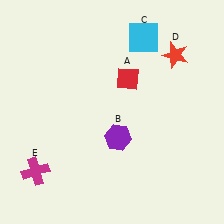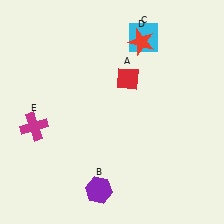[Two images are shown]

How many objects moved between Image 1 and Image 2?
3 objects moved between the two images.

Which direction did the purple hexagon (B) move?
The purple hexagon (B) moved down.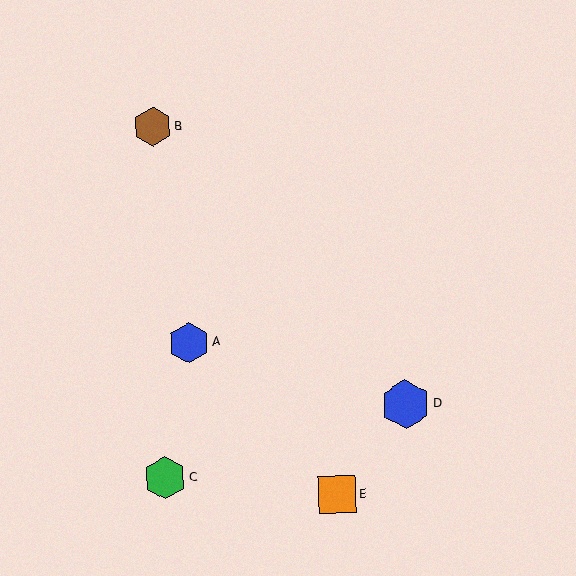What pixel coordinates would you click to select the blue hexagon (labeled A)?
Click at (189, 343) to select the blue hexagon A.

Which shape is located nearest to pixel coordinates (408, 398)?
The blue hexagon (labeled D) at (405, 404) is nearest to that location.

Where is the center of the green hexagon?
The center of the green hexagon is at (165, 478).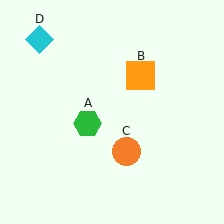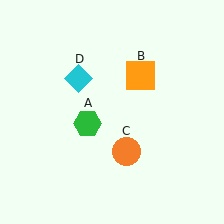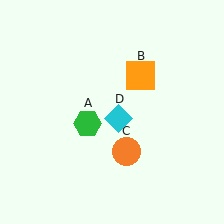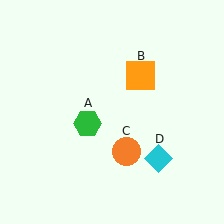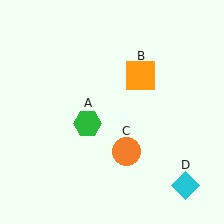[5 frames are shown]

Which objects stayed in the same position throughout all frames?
Green hexagon (object A) and orange square (object B) and orange circle (object C) remained stationary.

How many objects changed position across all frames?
1 object changed position: cyan diamond (object D).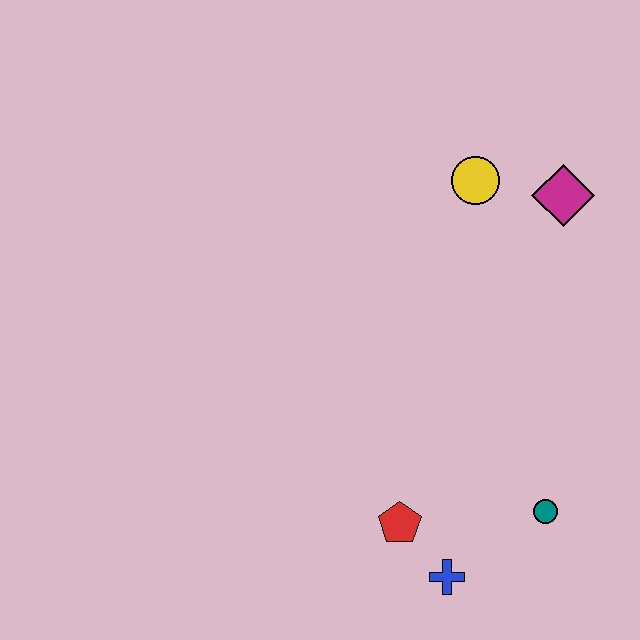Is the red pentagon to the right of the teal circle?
No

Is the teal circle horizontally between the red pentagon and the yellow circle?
No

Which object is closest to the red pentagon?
The blue cross is closest to the red pentagon.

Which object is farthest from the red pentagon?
The magenta diamond is farthest from the red pentagon.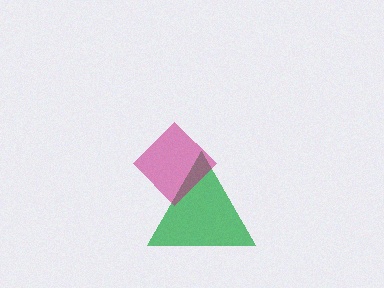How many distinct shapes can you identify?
There are 2 distinct shapes: a green triangle, a magenta diamond.